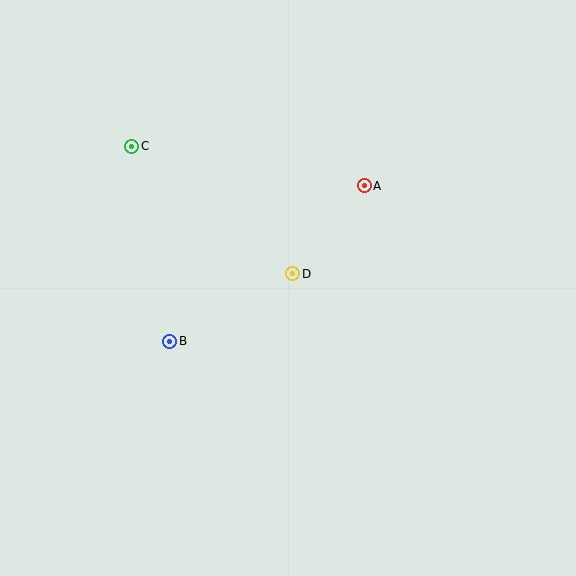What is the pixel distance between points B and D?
The distance between B and D is 140 pixels.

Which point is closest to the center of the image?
Point D at (292, 274) is closest to the center.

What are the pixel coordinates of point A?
Point A is at (364, 186).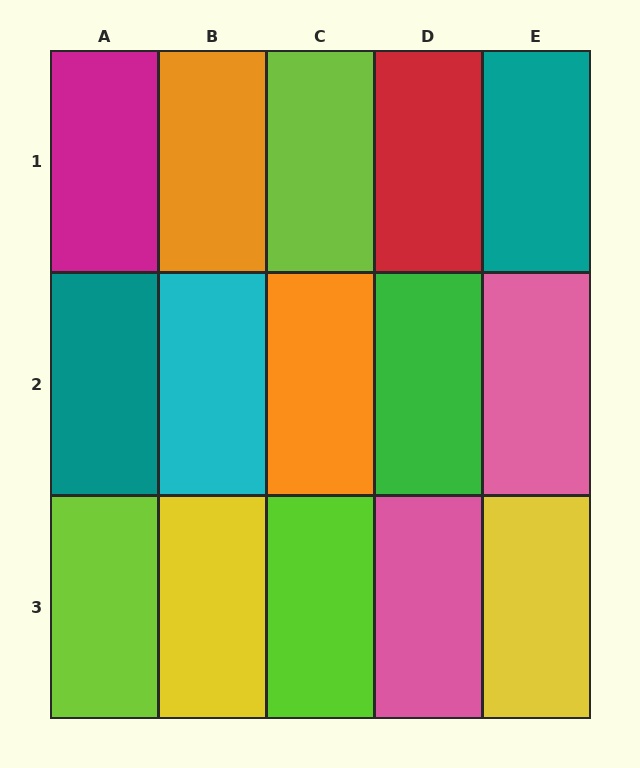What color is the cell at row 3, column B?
Yellow.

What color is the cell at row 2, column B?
Cyan.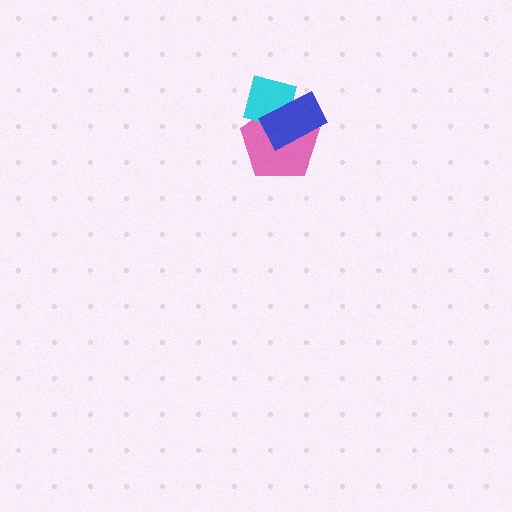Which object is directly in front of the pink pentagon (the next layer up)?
The cyan diamond is directly in front of the pink pentagon.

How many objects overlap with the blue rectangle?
2 objects overlap with the blue rectangle.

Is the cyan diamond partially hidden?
Yes, it is partially covered by another shape.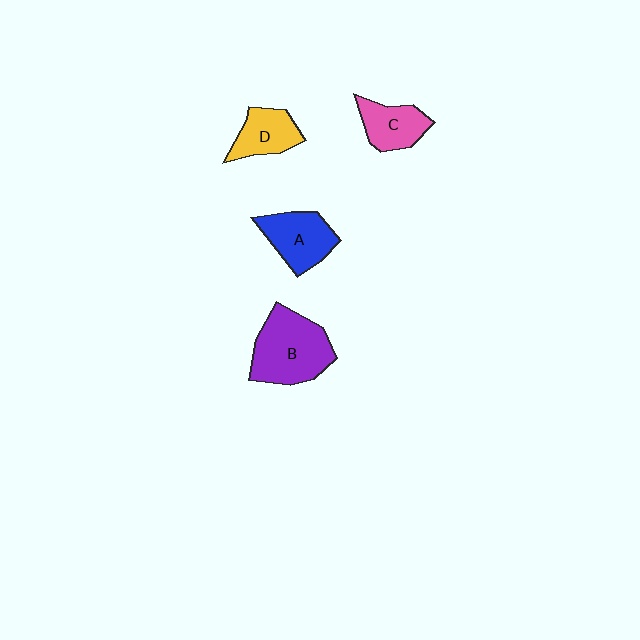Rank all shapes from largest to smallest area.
From largest to smallest: B (purple), A (blue), C (pink), D (yellow).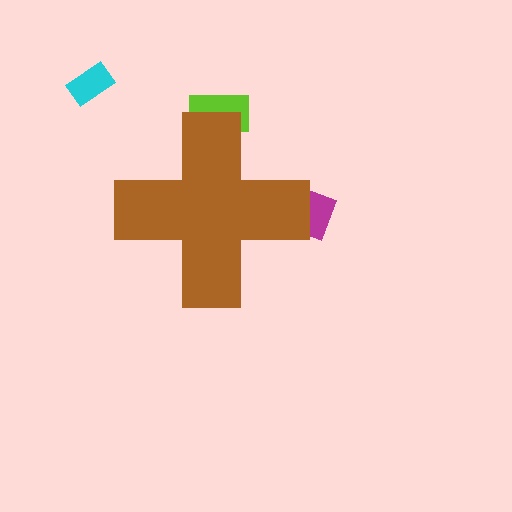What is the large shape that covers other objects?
A brown cross.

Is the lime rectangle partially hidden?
Yes, the lime rectangle is partially hidden behind the brown cross.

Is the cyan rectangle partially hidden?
No, the cyan rectangle is fully visible.